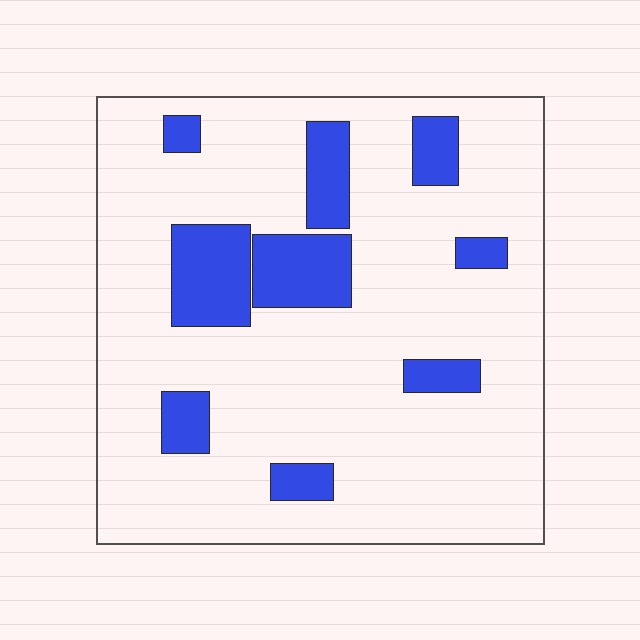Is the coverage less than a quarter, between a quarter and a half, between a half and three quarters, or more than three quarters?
Less than a quarter.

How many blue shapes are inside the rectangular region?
9.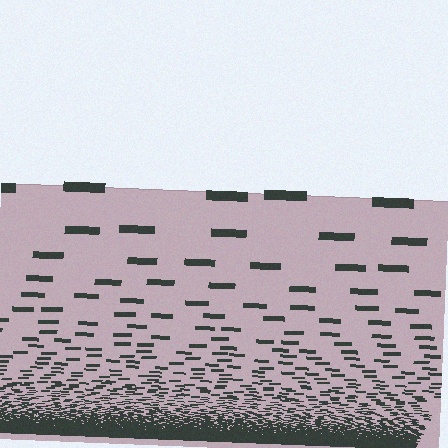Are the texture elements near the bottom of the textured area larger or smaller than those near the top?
Smaller. The gradient is inverted — elements near the bottom are smaller and denser.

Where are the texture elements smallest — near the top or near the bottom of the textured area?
Near the bottom.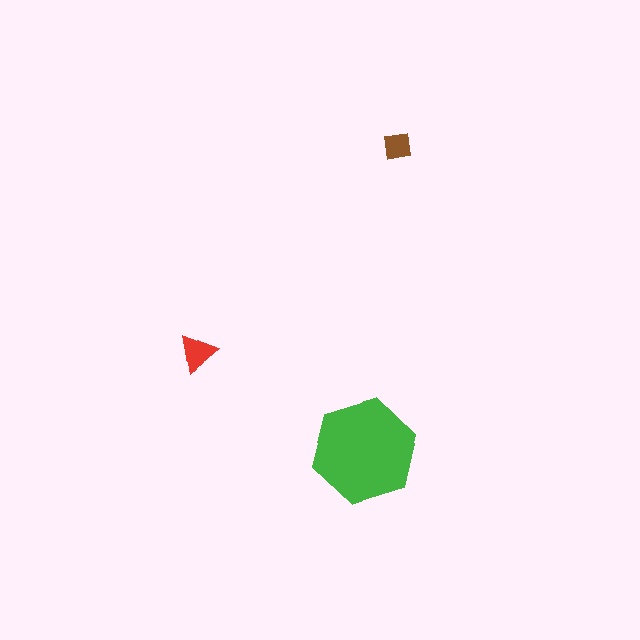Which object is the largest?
The green hexagon.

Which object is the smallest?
The brown square.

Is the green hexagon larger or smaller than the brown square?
Larger.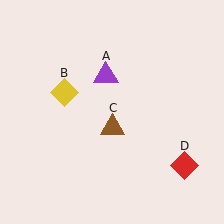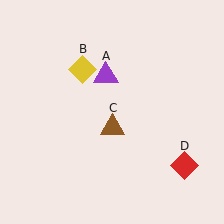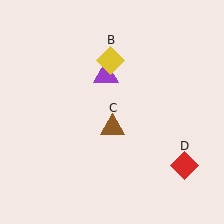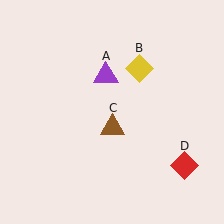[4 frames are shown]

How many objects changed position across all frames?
1 object changed position: yellow diamond (object B).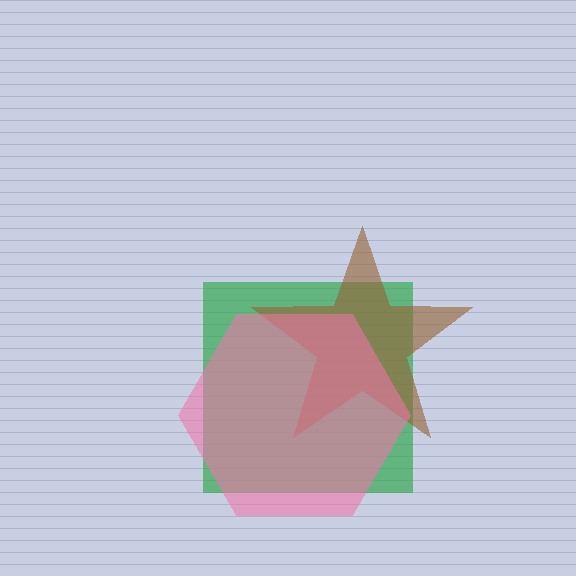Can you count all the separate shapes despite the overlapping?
Yes, there are 3 separate shapes.